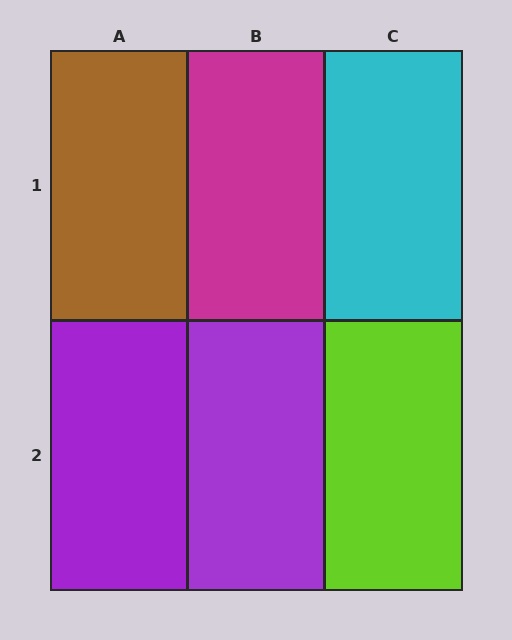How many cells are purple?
2 cells are purple.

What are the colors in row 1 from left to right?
Brown, magenta, cyan.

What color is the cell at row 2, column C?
Lime.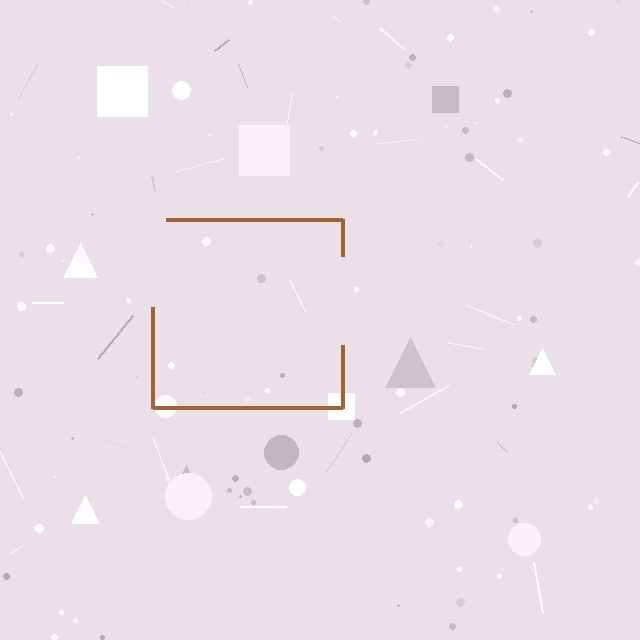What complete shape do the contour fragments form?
The contour fragments form a square.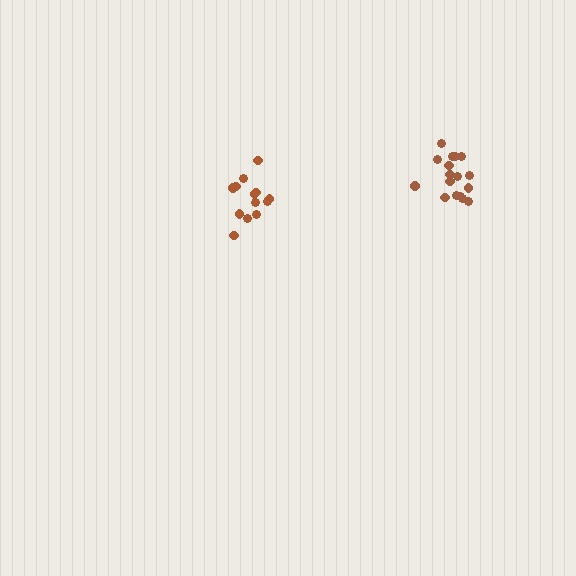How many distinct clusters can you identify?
There are 2 distinct clusters.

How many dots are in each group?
Group 1: 13 dots, Group 2: 17 dots (30 total).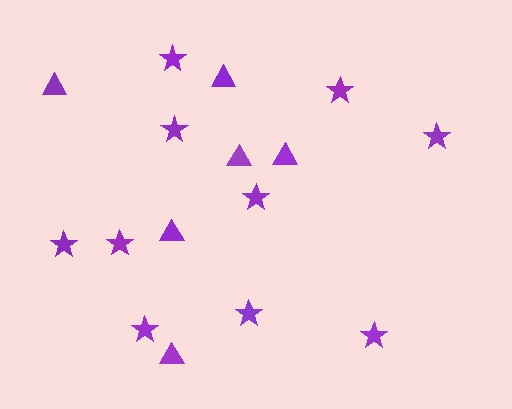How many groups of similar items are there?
There are 2 groups: one group of stars (10) and one group of triangles (6).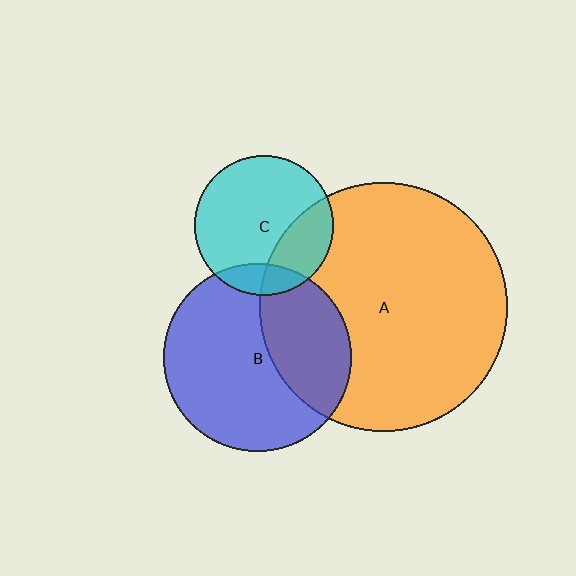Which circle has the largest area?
Circle A (orange).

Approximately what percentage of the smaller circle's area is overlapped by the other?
Approximately 35%.